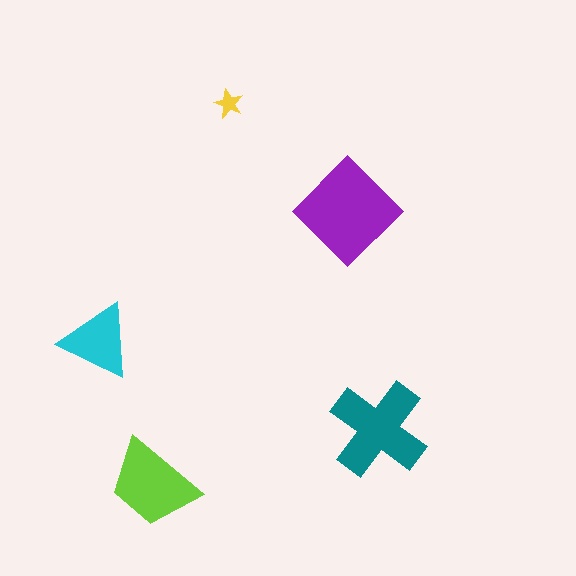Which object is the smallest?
The yellow star.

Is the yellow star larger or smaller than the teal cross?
Smaller.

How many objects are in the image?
There are 5 objects in the image.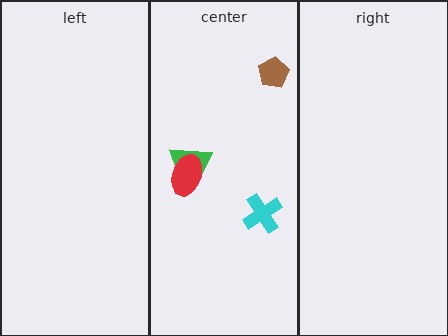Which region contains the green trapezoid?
The center region.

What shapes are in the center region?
The brown pentagon, the green trapezoid, the red ellipse, the cyan cross.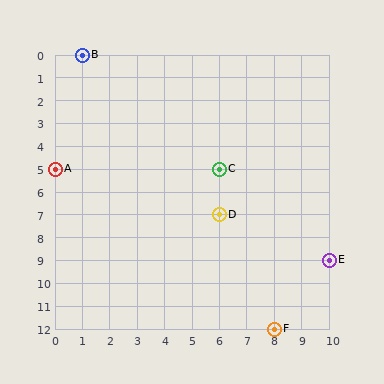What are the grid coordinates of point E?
Point E is at grid coordinates (10, 9).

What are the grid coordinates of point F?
Point F is at grid coordinates (8, 12).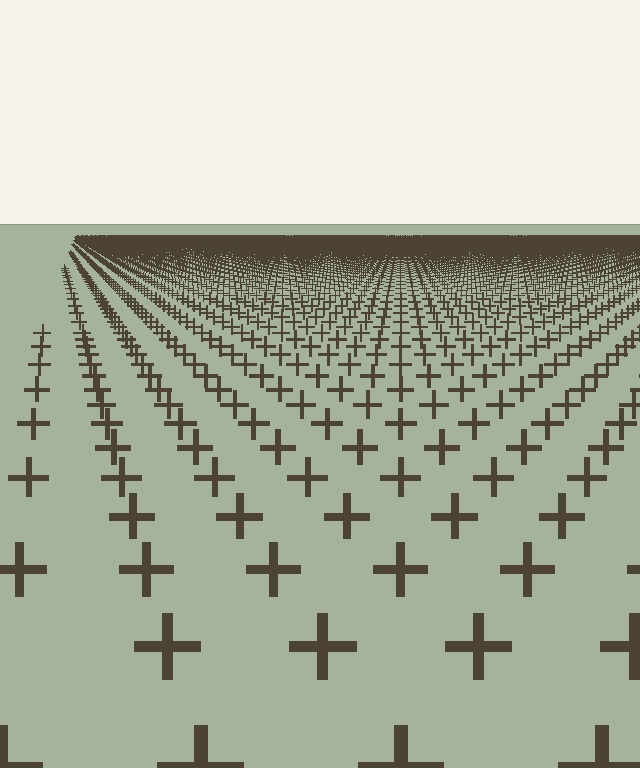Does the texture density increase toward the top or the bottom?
Density increases toward the top.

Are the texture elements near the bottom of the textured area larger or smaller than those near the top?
Larger. Near the bottom, elements are closer to the viewer and appear at a bigger on-screen size.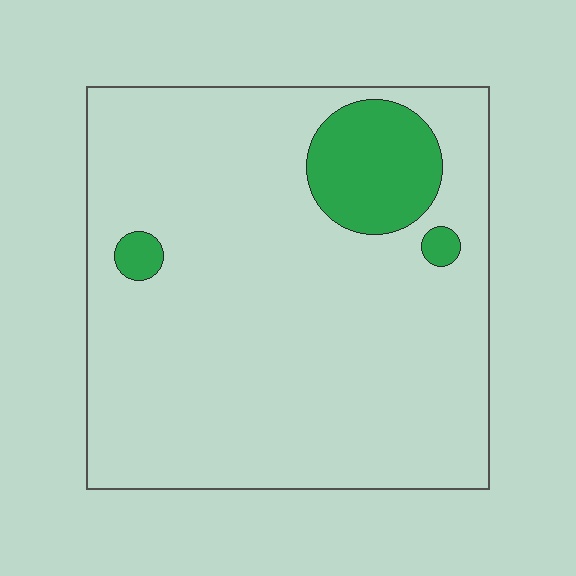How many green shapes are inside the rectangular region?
3.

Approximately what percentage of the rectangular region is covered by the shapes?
Approximately 10%.